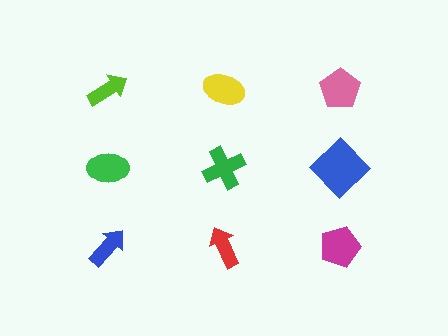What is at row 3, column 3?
A magenta pentagon.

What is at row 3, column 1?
A blue arrow.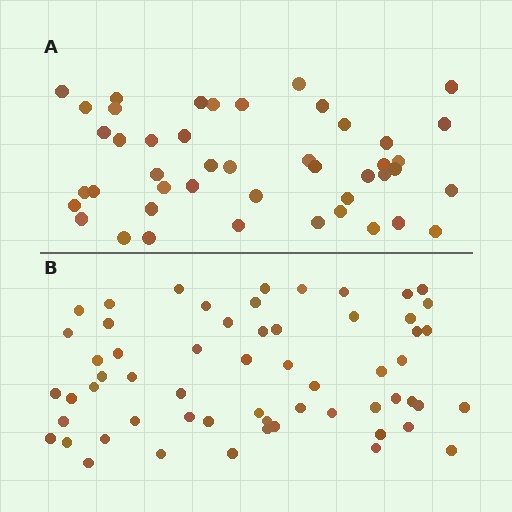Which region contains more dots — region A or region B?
Region B (the bottom region) has more dots.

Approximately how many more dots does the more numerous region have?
Region B has approximately 15 more dots than region A.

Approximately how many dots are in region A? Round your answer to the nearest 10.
About 40 dots. (The exact count is 45, which rounds to 40.)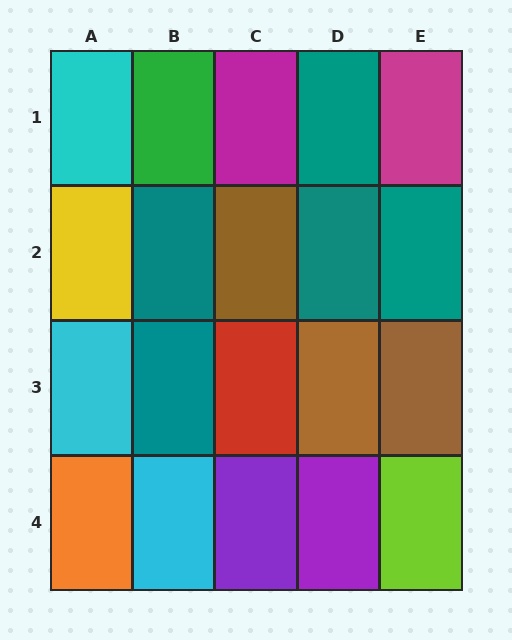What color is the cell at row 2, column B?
Teal.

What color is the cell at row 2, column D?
Teal.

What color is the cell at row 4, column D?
Purple.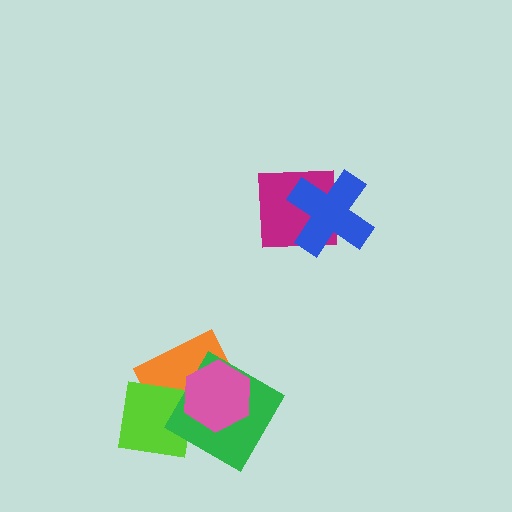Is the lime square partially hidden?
Yes, it is partially covered by another shape.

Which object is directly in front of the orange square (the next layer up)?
The lime square is directly in front of the orange square.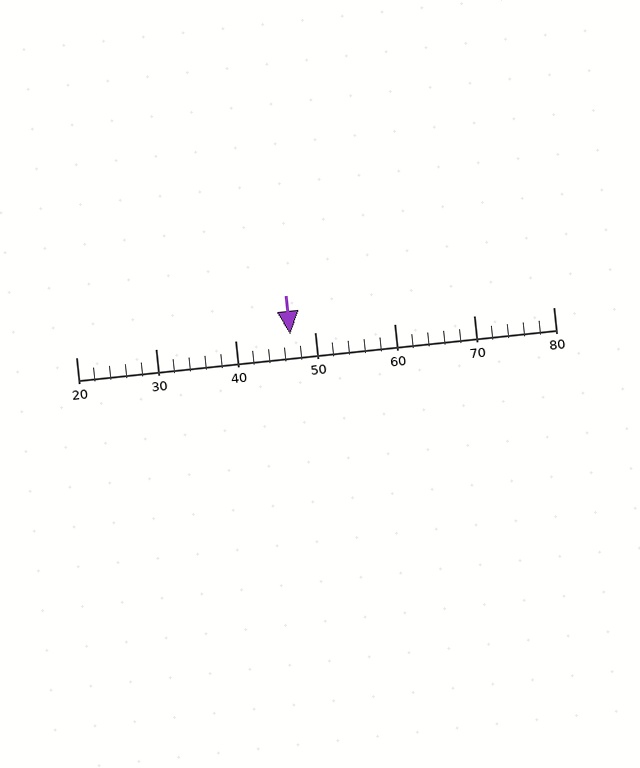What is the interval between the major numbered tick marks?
The major tick marks are spaced 10 units apart.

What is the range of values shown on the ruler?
The ruler shows values from 20 to 80.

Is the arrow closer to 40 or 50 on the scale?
The arrow is closer to 50.